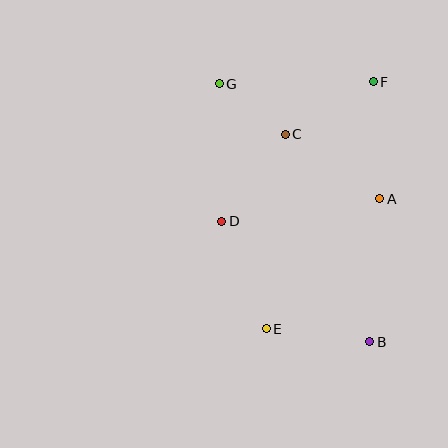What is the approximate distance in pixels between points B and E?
The distance between B and E is approximately 104 pixels.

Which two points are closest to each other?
Points C and G are closest to each other.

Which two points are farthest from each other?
Points B and G are farthest from each other.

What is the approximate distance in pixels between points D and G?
The distance between D and G is approximately 138 pixels.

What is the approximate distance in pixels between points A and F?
The distance between A and F is approximately 117 pixels.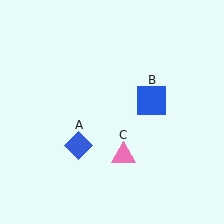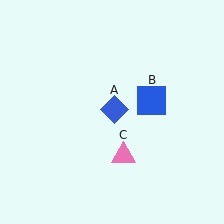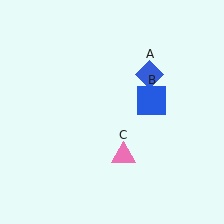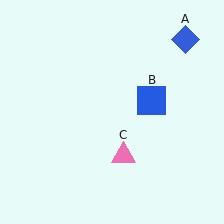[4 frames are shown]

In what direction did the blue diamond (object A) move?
The blue diamond (object A) moved up and to the right.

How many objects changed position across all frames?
1 object changed position: blue diamond (object A).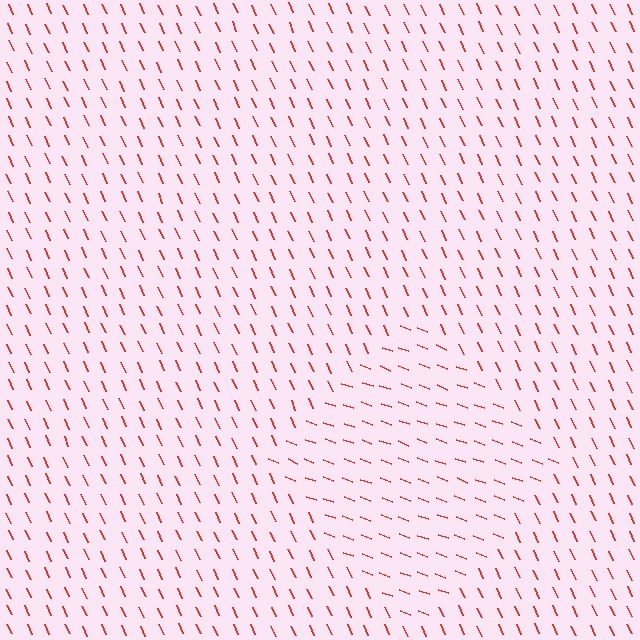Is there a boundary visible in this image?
Yes, there is a texture boundary formed by a change in line orientation.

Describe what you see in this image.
The image is filled with small red line segments. A diamond region in the image has lines oriented differently from the surrounding lines, creating a visible texture boundary.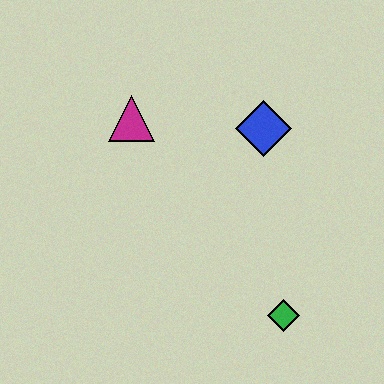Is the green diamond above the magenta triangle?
No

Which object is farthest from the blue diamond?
The green diamond is farthest from the blue diamond.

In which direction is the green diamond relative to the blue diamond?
The green diamond is below the blue diamond.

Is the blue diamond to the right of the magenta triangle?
Yes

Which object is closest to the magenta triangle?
The blue diamond is closest to the magenta triangle.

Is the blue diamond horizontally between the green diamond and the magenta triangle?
Yes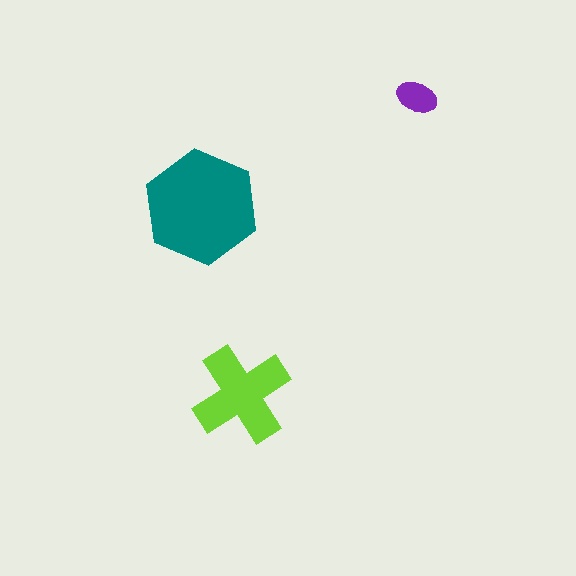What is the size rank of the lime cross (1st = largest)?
2nd.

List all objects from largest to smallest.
The teal hexagon, the lime cross, the purple ellipse.